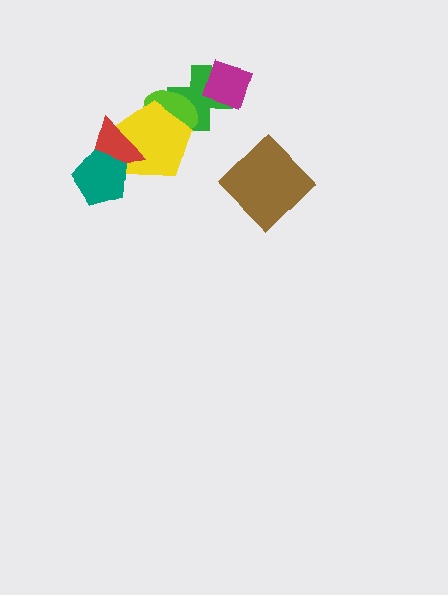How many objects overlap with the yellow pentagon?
4 objects overlap with the yellow pentagon.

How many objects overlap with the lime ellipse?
2 objects overlap with the lime ellipse.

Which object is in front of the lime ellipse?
The yellow pentagon is in front of the lime ellipse.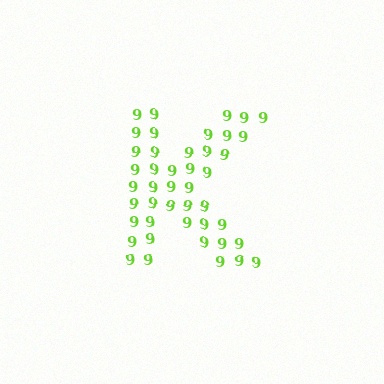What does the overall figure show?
The overall figure shows the letter K.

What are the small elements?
The small elements are digit 9's.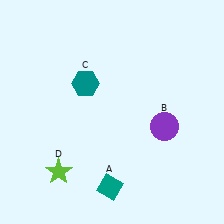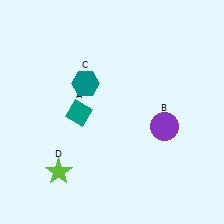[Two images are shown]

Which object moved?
The teal diamond (A) moved up.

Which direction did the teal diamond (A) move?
The teal diamond (A) moved up.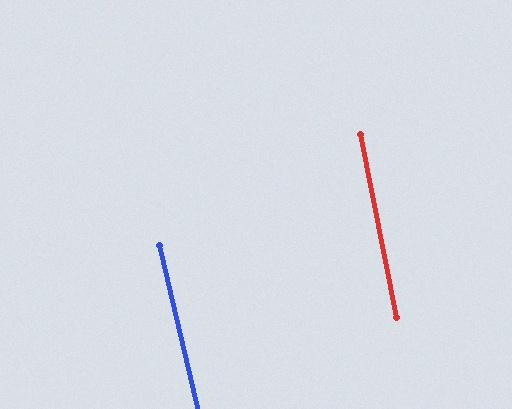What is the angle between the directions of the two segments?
Approximately 2 degrees.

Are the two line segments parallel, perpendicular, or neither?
Parallel — their directions differ by only 1.9°.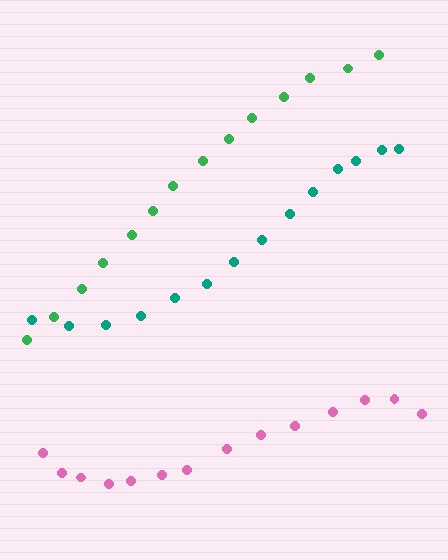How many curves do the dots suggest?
There are 3 distinct paths.